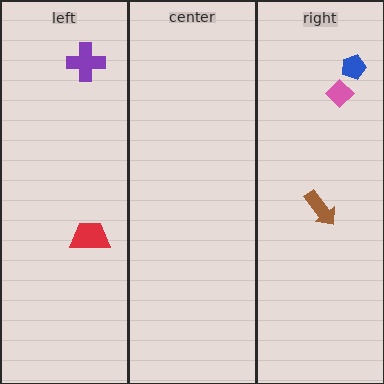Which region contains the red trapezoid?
The left region.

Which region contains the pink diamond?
The right region.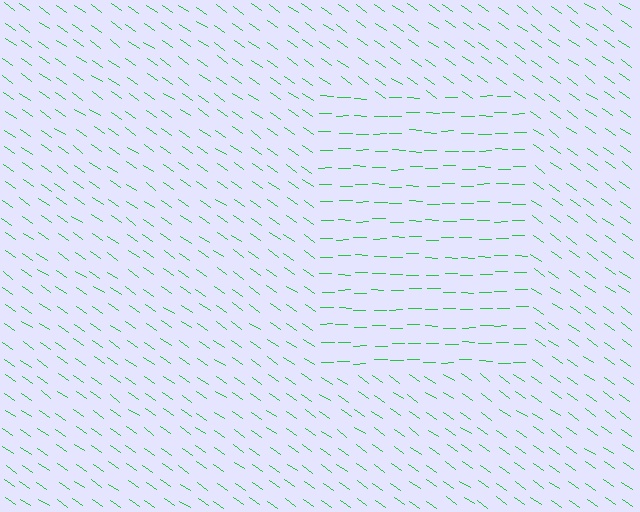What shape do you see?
I see a rectangle.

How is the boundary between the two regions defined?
The boundary is defined purely by a change in line orientation (approximately 35 degrees difference). All lines are the same color and thickness.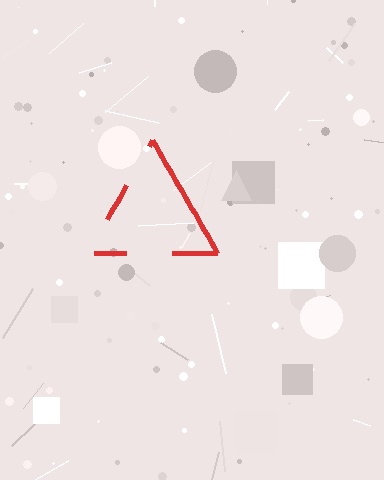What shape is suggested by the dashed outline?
The dashed outline suggests a triangle.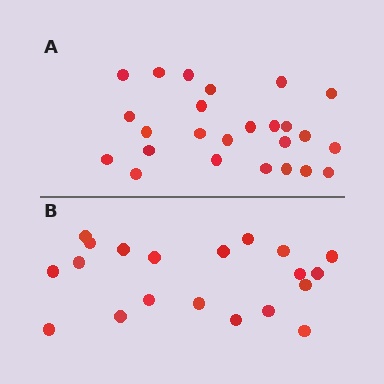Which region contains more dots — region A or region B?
Region A (the top region) has more dots.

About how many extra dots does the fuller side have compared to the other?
Region A has about 5 more dots than region B.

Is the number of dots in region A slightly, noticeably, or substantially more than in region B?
Region A has noticeably more, but not dramatically so. The ratio is roughly 1.2 to 1.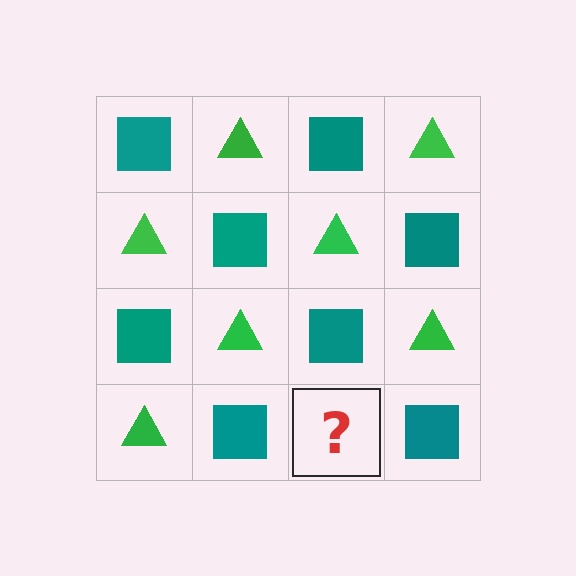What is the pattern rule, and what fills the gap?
The rule is that it alternates teal square and green triangle in a checkerboard pattern. The gap should be filled with a green triangle.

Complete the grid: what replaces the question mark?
The question mark should be replaced with a green triangle.